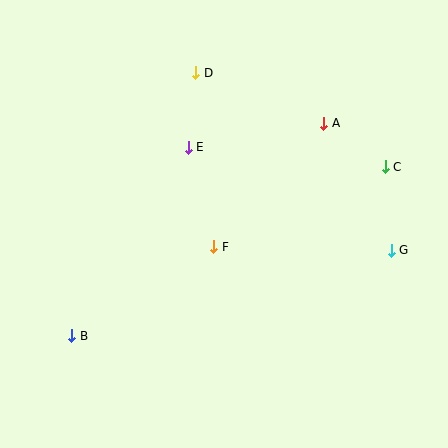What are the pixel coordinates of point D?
Point D is at (196, 73).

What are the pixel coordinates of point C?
Point C is at (385, 167).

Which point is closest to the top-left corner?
Point D is closest to the top-left corner.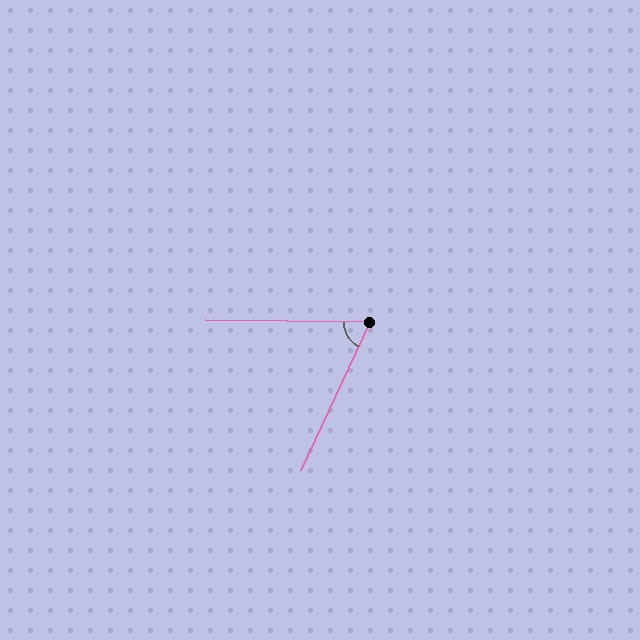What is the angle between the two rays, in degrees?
Approximately 66 degrees.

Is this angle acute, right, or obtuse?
It is acute.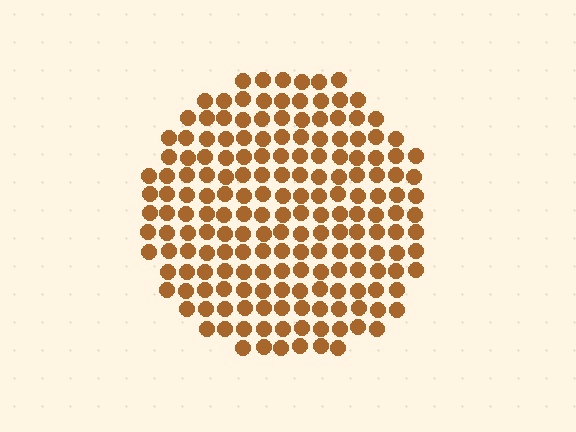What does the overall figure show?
The overall figure shows a circle.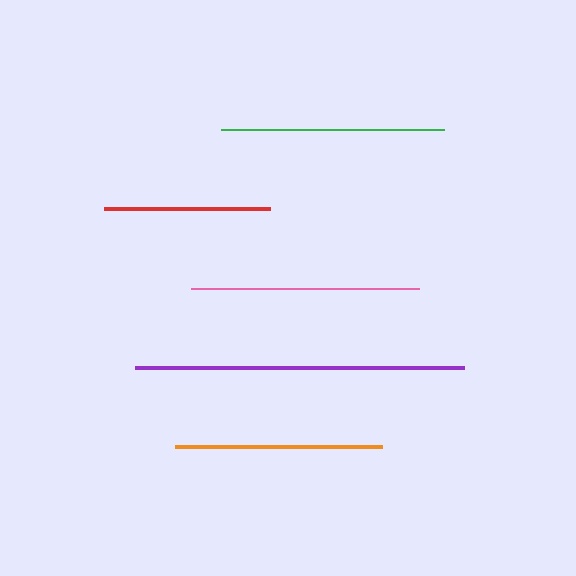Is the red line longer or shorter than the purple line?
The purple line is longer than the red line.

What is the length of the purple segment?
The purple segment is approximately 329 pixels long.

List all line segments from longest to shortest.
From longest to shortest: purple, pink, green, orange, red.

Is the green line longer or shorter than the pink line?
The pink line is longer than the green line.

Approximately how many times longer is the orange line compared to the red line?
The orange line is approximately 1.2 times the length of the red line.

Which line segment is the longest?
The purple line is the longest at approximately 329 pixels.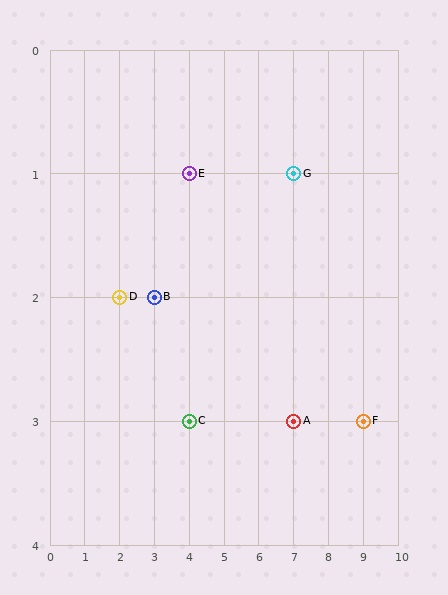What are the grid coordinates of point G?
Point G is at grid coordinates (7, 1).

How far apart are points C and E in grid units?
Points C and E are 2 rows apart.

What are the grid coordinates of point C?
Point C is at grid coordinates (4, 3).